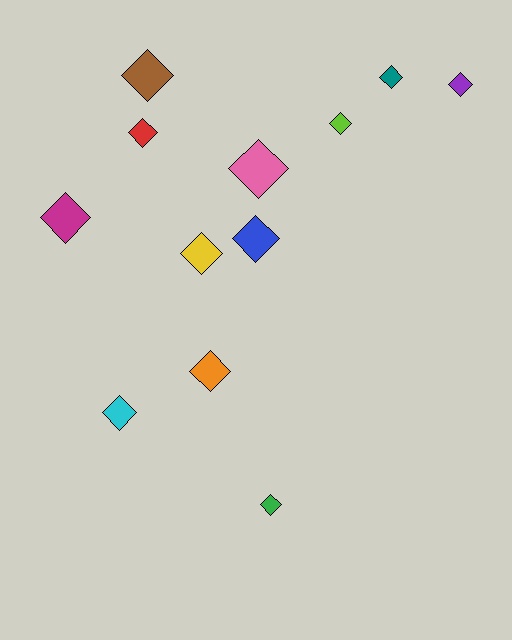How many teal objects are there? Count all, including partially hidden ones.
There is 1 teal object.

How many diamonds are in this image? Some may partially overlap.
There are 12 diamonds.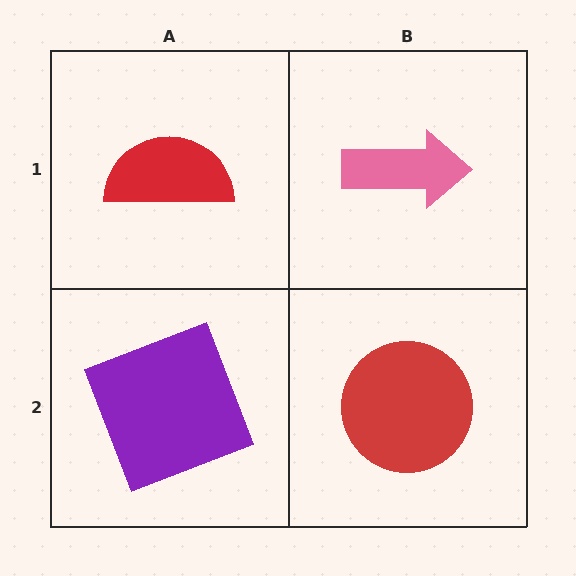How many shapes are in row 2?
2 shapes.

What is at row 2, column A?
A purple square.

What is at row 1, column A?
A red semicircle.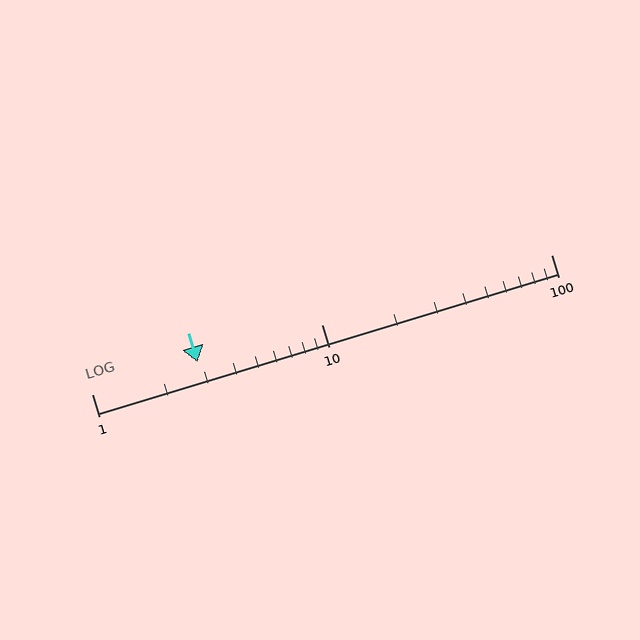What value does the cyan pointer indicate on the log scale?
The pointer indicates approximately 2.9.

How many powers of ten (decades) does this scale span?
The scale spans 2 decades, from 1 to 100.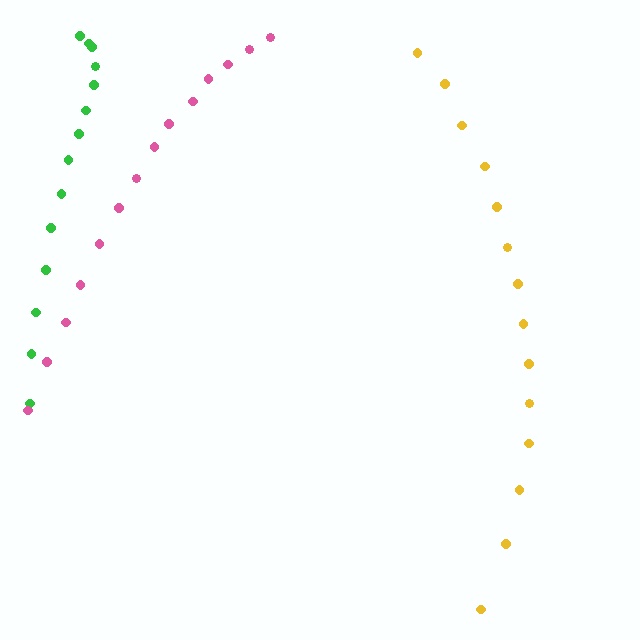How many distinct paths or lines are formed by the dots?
There are 3 distinct paths.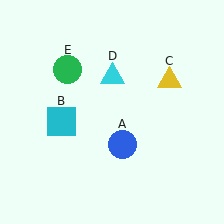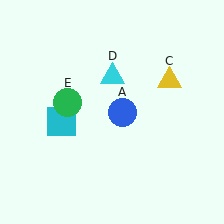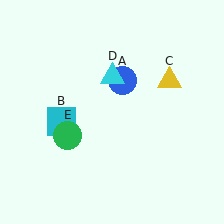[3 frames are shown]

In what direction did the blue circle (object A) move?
The blue circle (object A) moved up.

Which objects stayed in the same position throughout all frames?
Cyan square (object B) and yellow triangle (object C) and cyan triangle (object D) remained stationary.